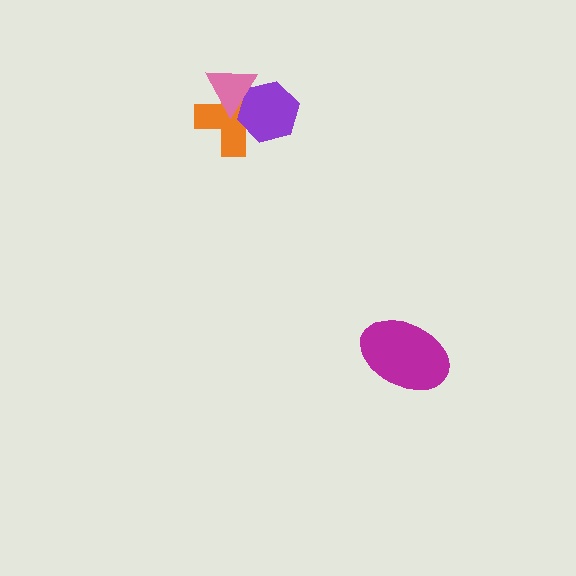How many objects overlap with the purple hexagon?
2 objects overlap with the purple hexagon.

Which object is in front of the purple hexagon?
The pink triangle is in front of the purple hexagon.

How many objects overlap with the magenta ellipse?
0 objects overlap with the magenta ellipse.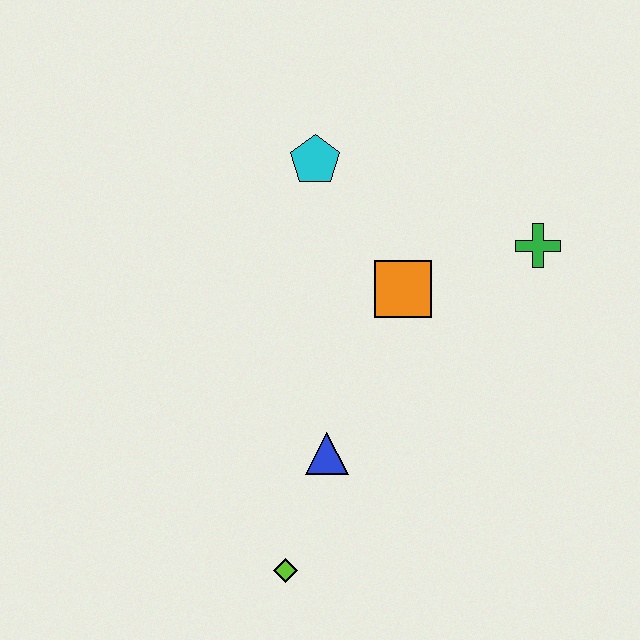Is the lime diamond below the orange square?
Yes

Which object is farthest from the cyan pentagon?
The lime diamond is farthest from the cyan pentagon.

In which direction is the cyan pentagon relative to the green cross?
The cyan pentagon is to the left of the green cross.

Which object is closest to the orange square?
The green cross is closest to the orange square.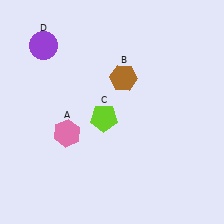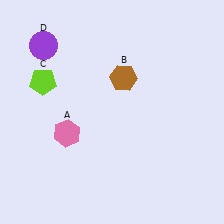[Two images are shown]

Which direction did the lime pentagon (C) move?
The lime pentagon (C) moved left.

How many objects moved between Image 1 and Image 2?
1 object moved between the two images.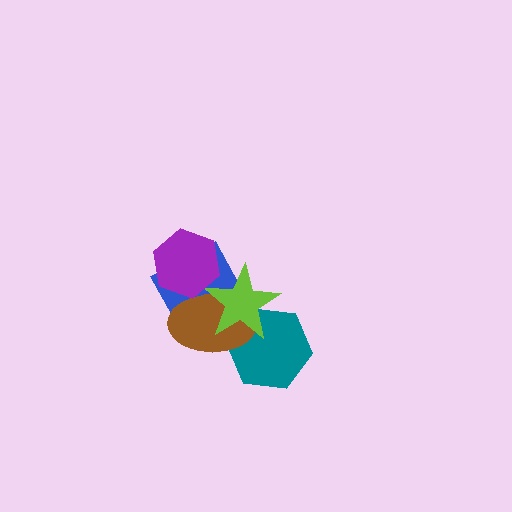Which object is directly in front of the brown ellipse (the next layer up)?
The lime star is directly in front of the brown ellipse.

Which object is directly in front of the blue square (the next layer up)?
The brown ellipse is directly in front of the blue square.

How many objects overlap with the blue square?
3 objects overlap with the blue square.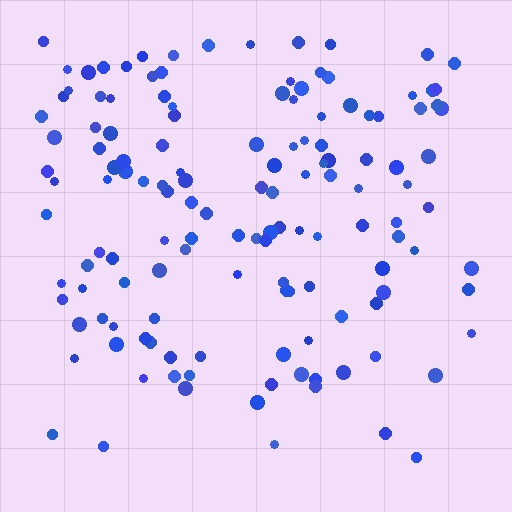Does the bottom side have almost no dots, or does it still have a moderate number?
Still a moderate number, just noticeably fewer than the top.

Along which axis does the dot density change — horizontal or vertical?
Vertical.